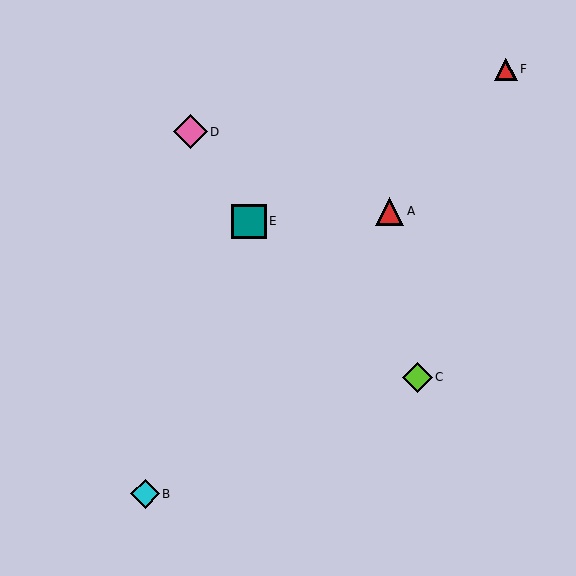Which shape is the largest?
The teal square (labeled E) is the largest.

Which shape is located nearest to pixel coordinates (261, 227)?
The teal square (labeled E) at (249, 221) is nearest to that location.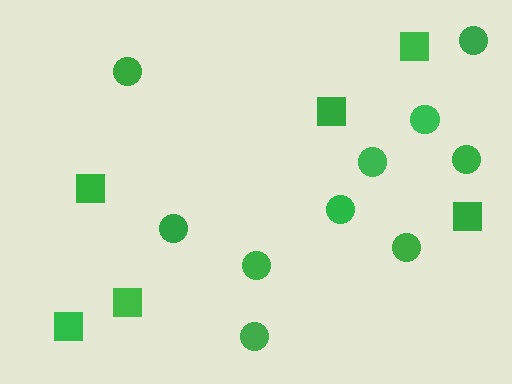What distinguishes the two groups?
There are 2 groups: one group of circles (10) and one group of squares (6).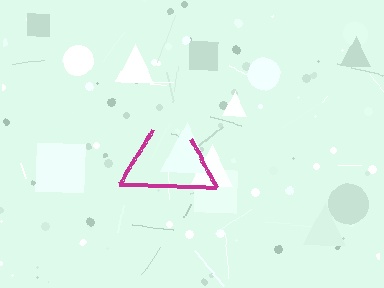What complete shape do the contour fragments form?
The contour fragments form a triangle.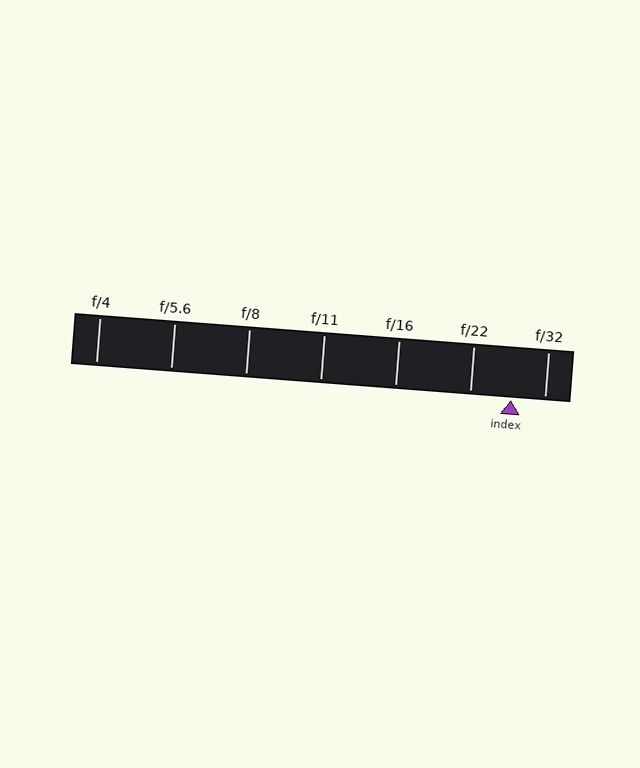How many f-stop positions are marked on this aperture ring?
There are 7 f-stop positions marked.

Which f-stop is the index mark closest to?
The index mark is closest to f/32.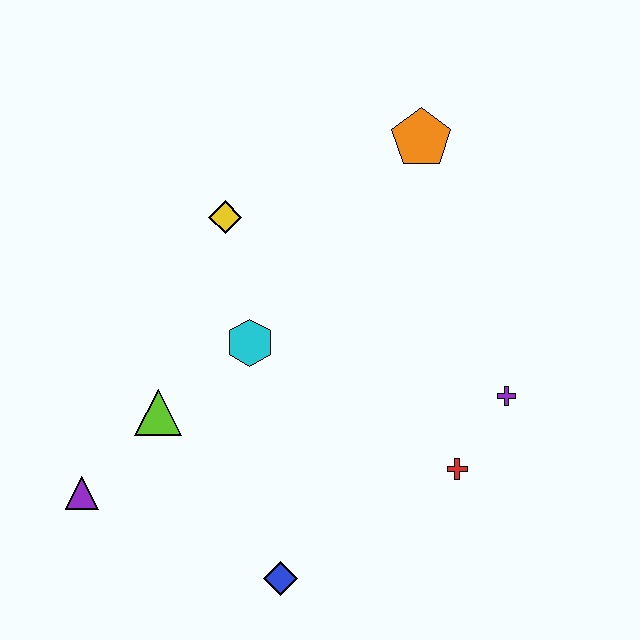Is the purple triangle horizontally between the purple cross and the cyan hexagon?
No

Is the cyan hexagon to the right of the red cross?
No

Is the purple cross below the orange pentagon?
Yes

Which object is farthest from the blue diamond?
The orange pentagon is farthest from the blue diamond.